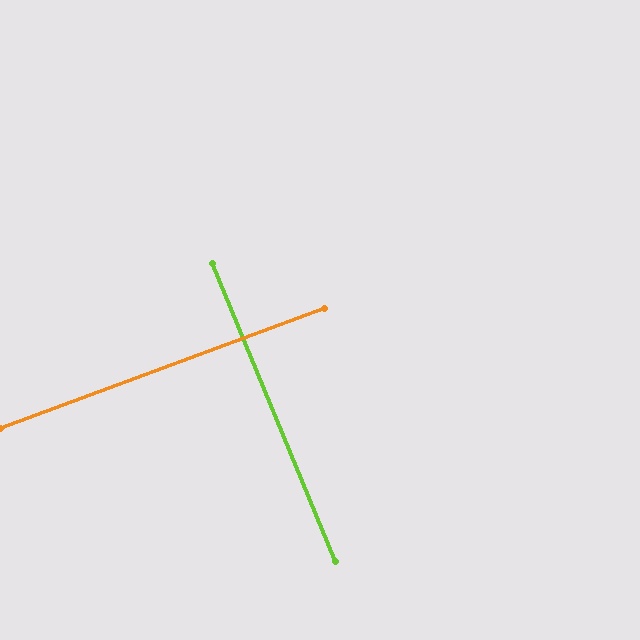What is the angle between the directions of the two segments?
Approximately 88 degrees.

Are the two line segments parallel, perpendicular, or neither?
Perpendicular — they meet at approximately 88°.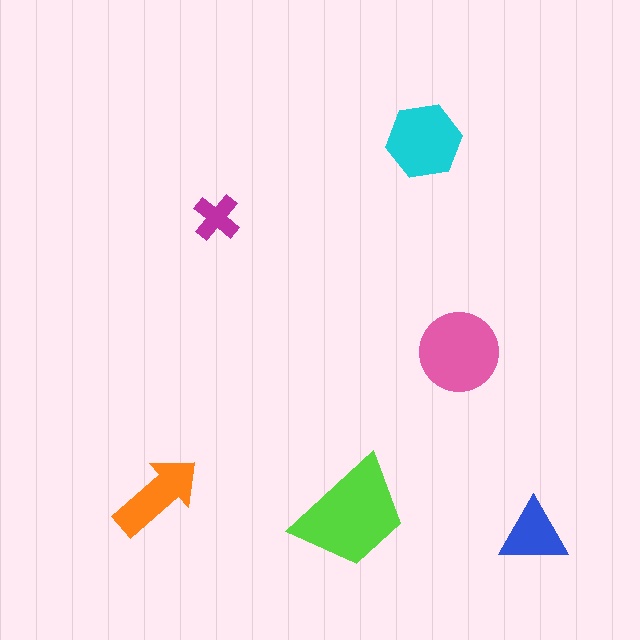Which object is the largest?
The lime trapezoid.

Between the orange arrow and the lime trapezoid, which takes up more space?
The lime trapezoid.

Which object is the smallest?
The magenta cross.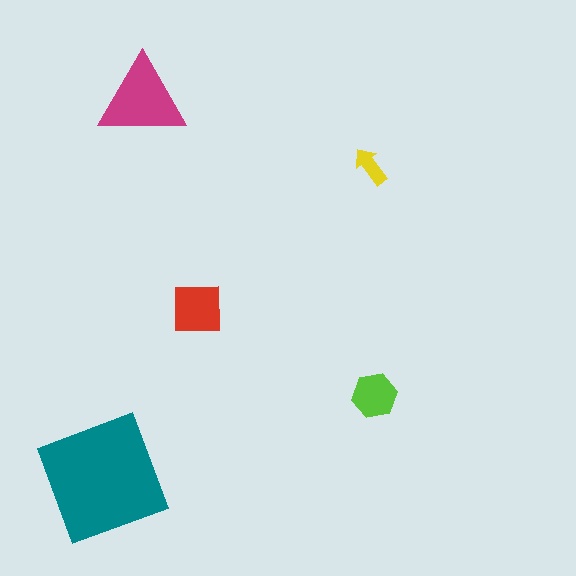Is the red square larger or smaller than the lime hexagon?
Larger.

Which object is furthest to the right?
The lime hexagon is rightmost.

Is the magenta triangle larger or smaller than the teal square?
Smaller.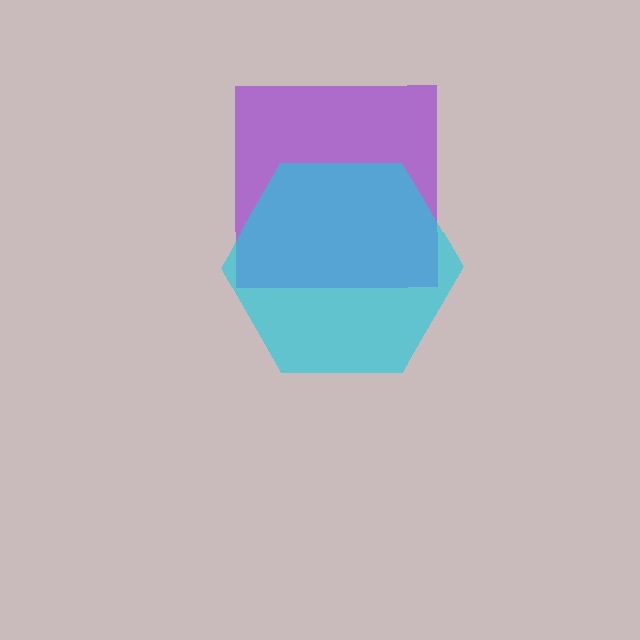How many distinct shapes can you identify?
There are 2 distinct shapes: a purple square, a cyan hexagon.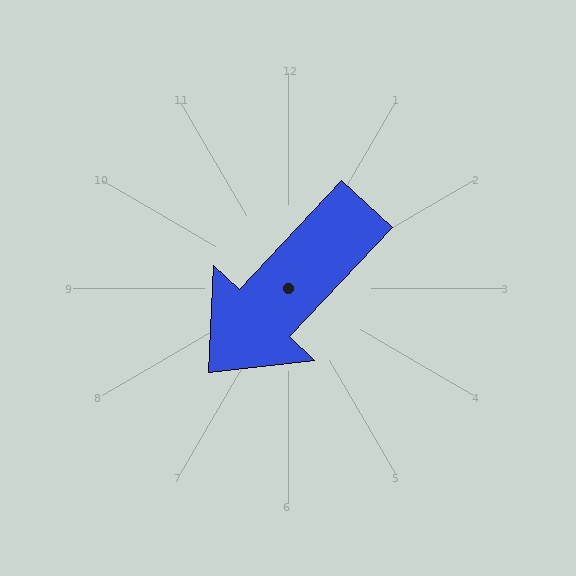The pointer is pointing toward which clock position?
Roughly 7 o'clock.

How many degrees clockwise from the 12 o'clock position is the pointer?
Approximately 223 degrees.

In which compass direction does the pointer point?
Southwest.